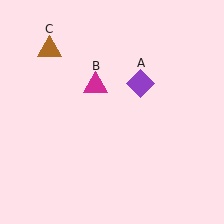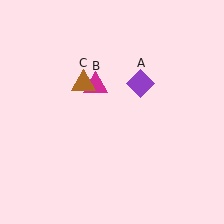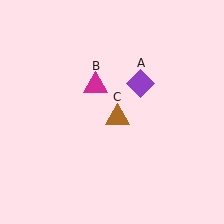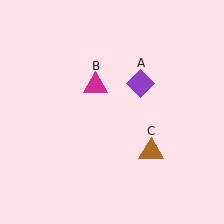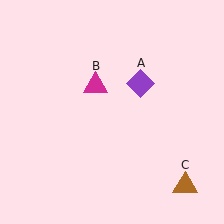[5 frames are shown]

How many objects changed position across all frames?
1 object changed position: brown triangle (object C).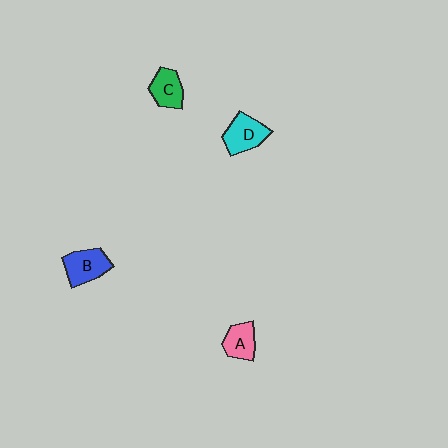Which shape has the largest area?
Shape D (cyan).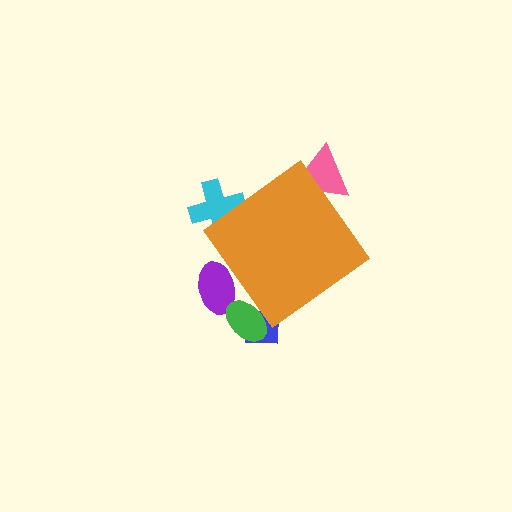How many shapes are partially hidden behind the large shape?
5 shapes are partially hidden.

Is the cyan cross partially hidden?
Yes, the cyan cross is partially hidden behind the orange diamond.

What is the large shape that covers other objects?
An orange diamond.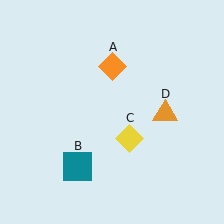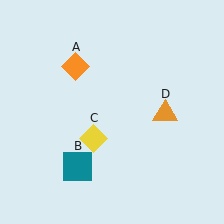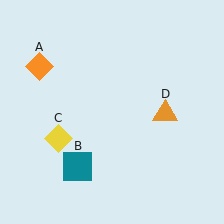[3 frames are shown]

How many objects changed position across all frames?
2 objects changed position: orange diamond (object A), yellow diamond (object C).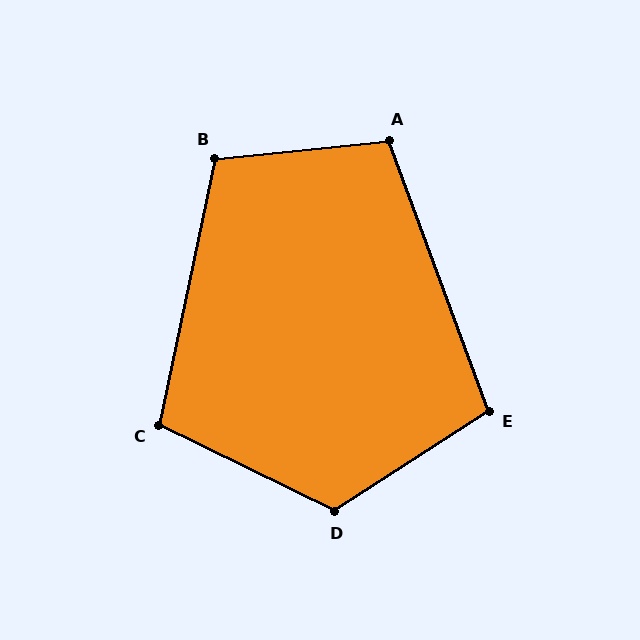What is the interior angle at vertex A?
Approximately 104 degrees (obtuse).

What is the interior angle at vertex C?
Approximately 104 degrees (obtuse).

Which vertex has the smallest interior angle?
E, at approximately 103 degrees.